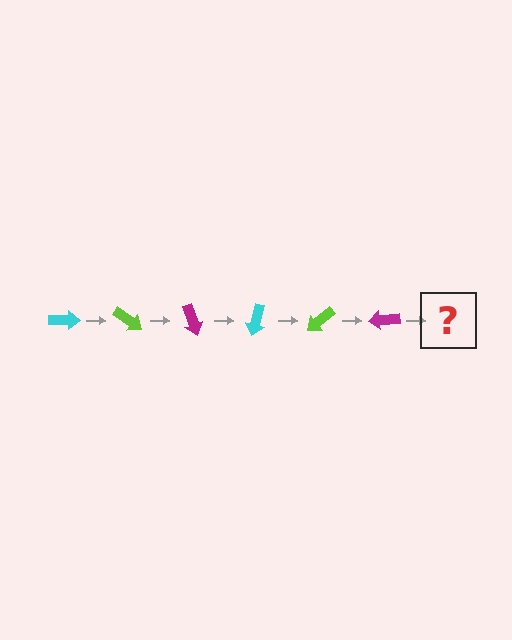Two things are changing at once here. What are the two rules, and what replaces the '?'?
The two rules are that it rotates 35 degrees each step and the color cycles through cyan, lime, and magenta. The '?' should be a cyan arrow, rotated 210 degrees from the start.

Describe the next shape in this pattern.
It should be a cyan arrow, rotated 210 degrees from the start.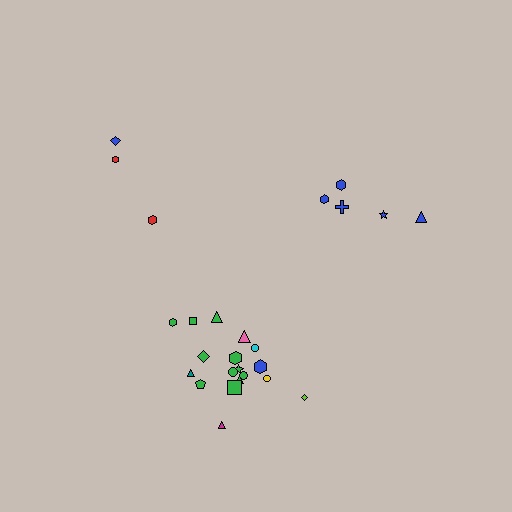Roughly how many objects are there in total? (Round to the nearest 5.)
Roughly 25 objects in total.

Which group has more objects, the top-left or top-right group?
The top-right group.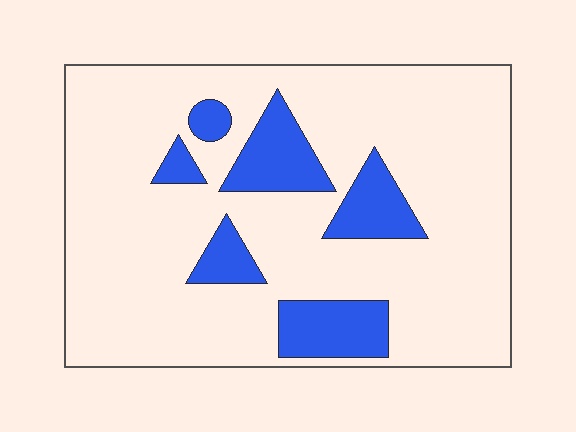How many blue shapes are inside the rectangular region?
6.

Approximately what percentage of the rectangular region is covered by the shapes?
Approximately 15%.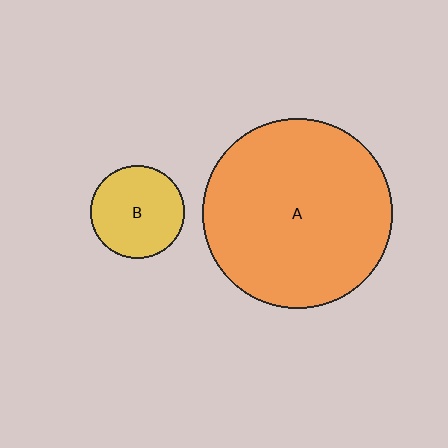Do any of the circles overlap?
No, none of the circles overlap.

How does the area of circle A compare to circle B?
Approximately 4.1 times.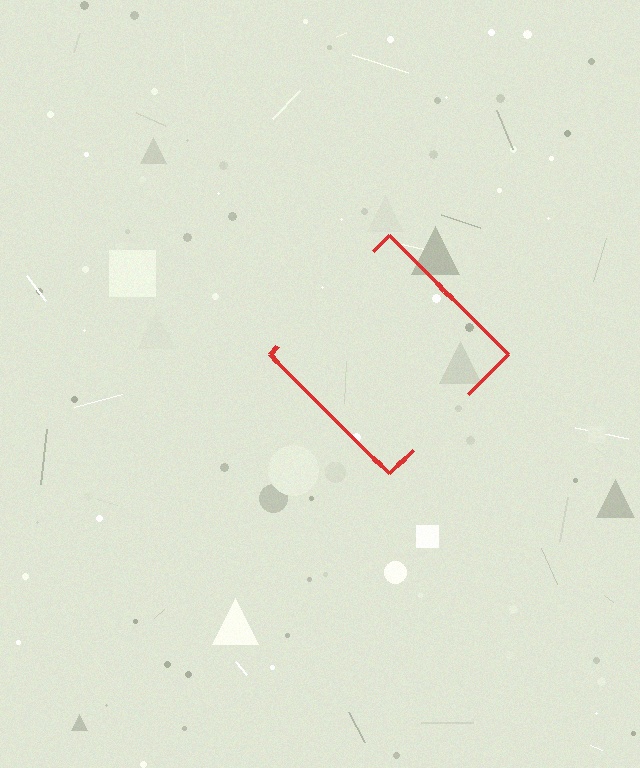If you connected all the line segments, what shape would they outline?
They would outline a diamond.